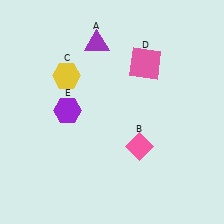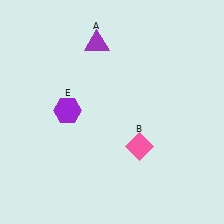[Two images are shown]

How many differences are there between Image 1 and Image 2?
There are 2 differences between the two images.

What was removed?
The pink square (D), the yellow hexagon (C) were removed in Image 2.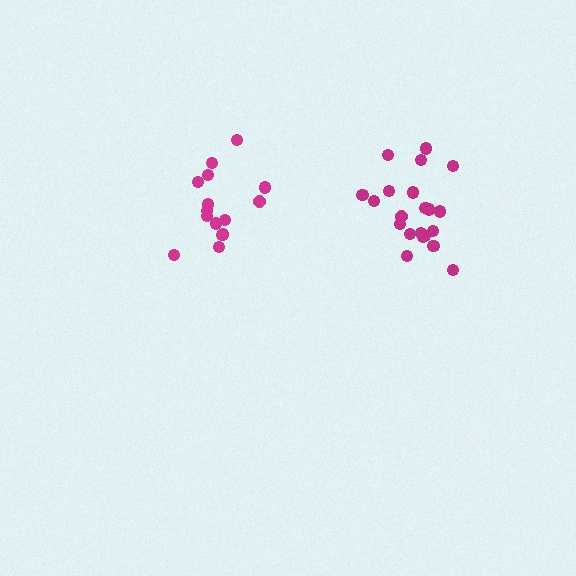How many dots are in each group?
Group 1: 21 dots, Group 2: 15 dots (36 total).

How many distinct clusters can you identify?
There are 2 distinct clusters.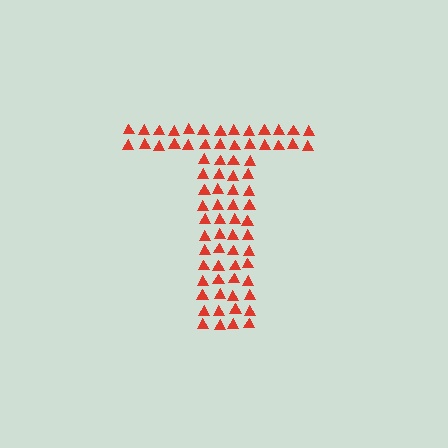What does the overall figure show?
The overall figure shows the letter T.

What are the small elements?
The small elements are triangles.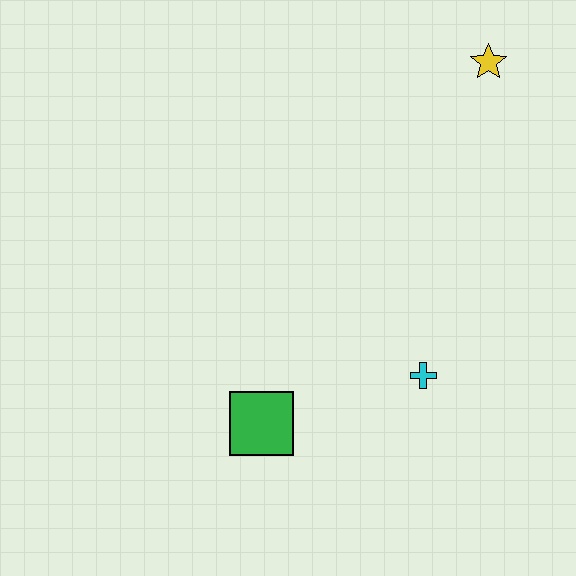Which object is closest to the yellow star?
The cyan cross is closest to the yellow star.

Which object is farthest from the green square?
The yellow star is farthest from the green square.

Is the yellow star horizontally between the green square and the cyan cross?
No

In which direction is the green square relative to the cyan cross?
The green square is to the left of the cyan cross.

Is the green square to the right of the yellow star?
No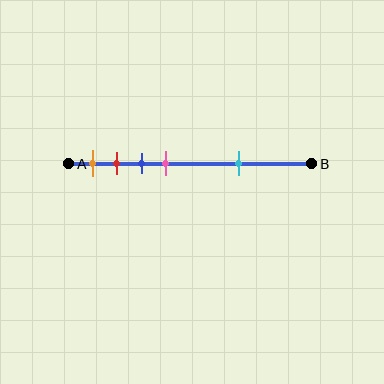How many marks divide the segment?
There are 5 marks dividing the segment.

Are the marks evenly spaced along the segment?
No, the marks are not evenly spaced.